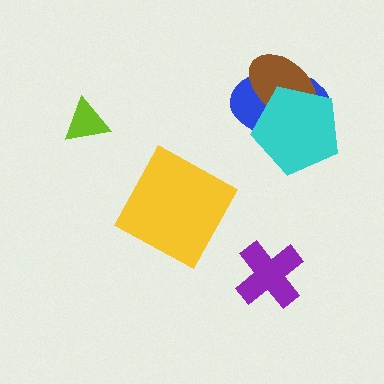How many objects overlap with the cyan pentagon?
2 objects overlap with the cyan pentagon.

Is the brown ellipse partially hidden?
Yes, it is partially covered by another shape.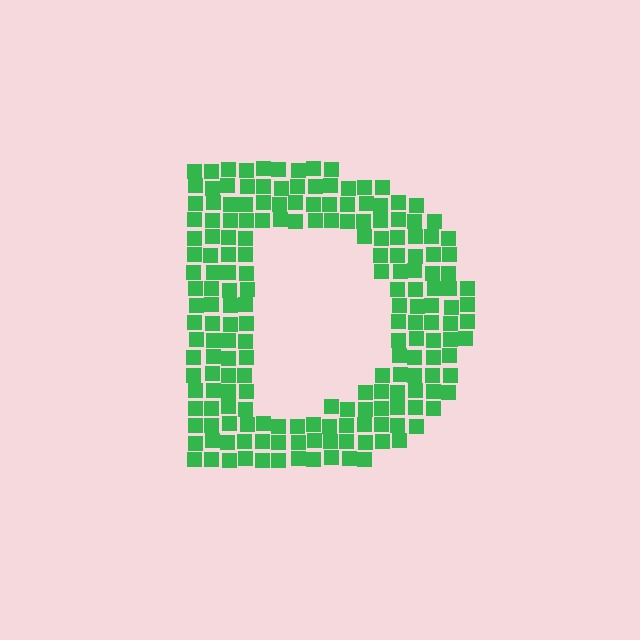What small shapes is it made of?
It is made of small squares.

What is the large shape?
The large shape is the letter D.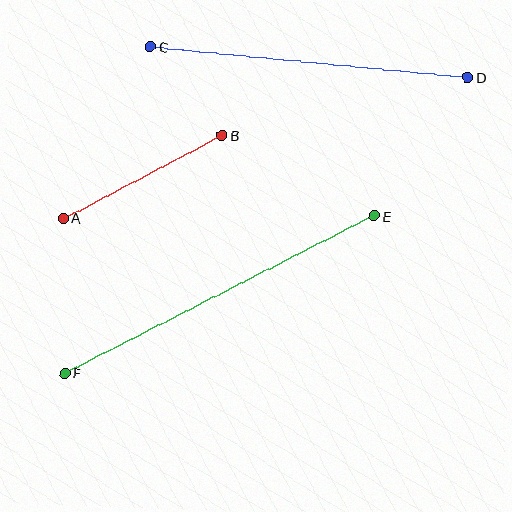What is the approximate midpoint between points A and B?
The midpoint is at approximately (143, 177) pixels.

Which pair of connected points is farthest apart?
Points E and F are farthest apart.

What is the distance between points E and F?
The distance is approximately 347 pixels.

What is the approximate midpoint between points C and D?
The midpoint is at approximately (309, 62) pixels.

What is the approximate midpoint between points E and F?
The midpoint is at approximately (219, 295) pixels.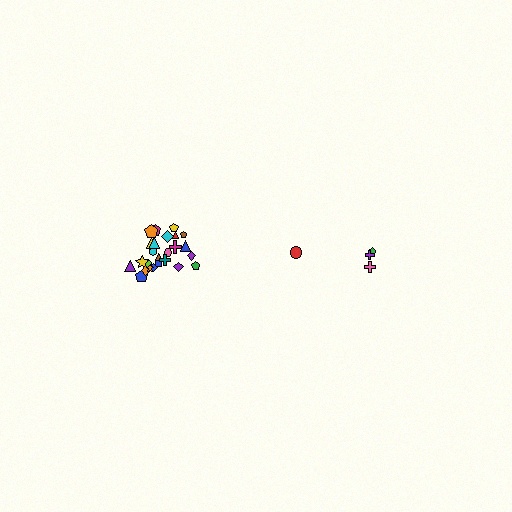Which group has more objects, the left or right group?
The left group.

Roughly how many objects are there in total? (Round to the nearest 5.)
Roughly 30 objects in total.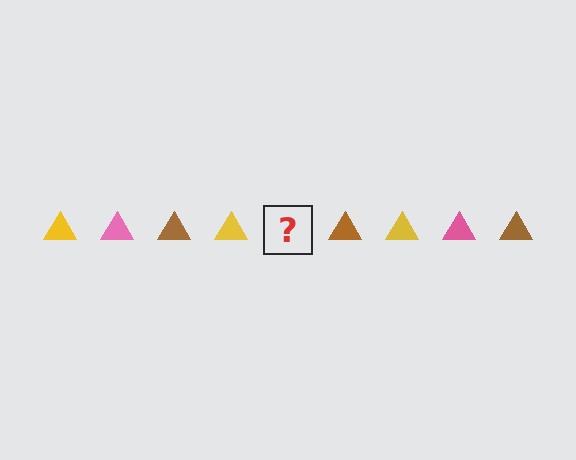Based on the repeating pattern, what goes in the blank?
The blank should be a pink triangle.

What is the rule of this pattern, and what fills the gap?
The rule is that the pattern cycles through yellow, pink, brown triangles. The gap should be filled with a pink triangle.